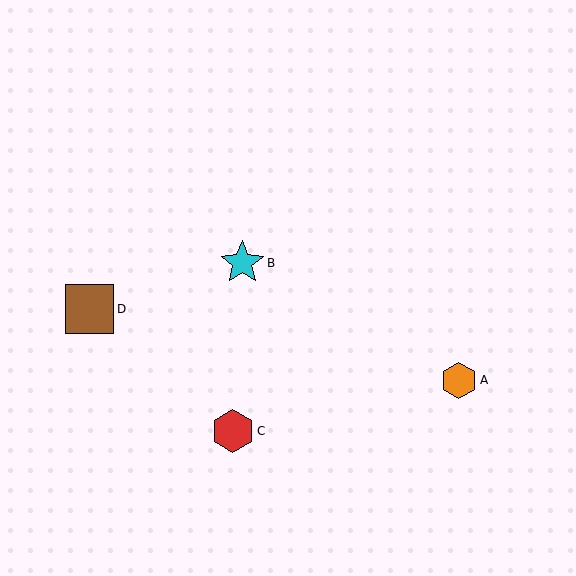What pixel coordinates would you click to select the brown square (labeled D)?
Click at (90, 309) to select the brown square D.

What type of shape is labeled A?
Shape A is an orange hexagon.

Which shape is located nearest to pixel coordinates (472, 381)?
The orange hexagon (labeled A) at (459, 380) is nearest to that location.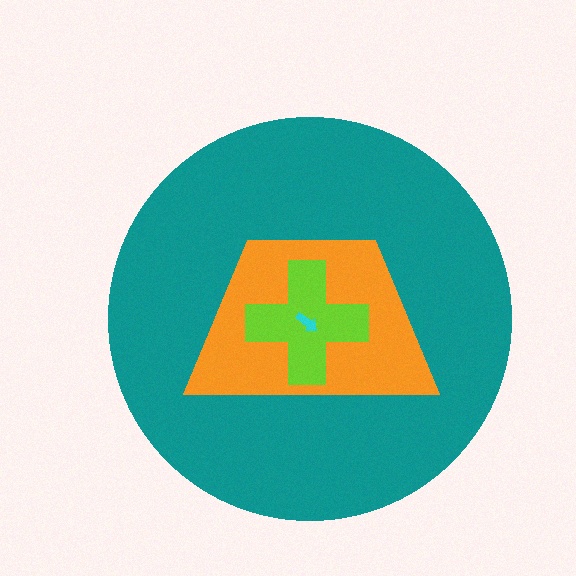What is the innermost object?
The cyan arrow.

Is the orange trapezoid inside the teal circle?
Yes.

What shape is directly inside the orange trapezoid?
The lime cross.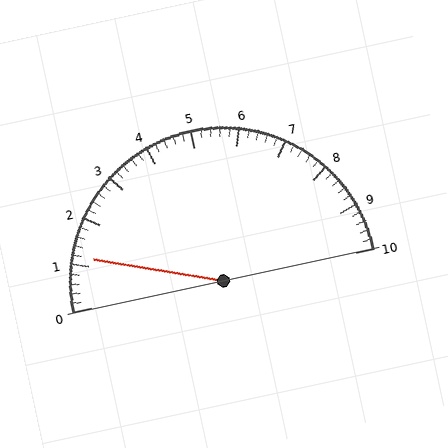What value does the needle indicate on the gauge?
The needle indicates approximately 1.2.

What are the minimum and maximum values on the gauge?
The gauge ranges from 0 to 10.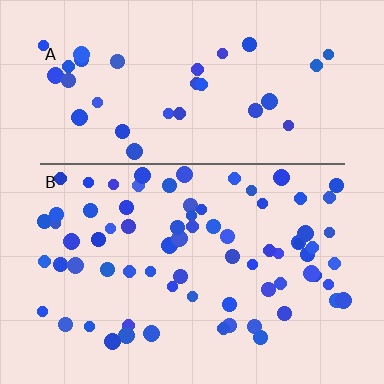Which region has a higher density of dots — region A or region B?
B (the bottom).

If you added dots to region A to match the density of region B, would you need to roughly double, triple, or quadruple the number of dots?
Approximately double.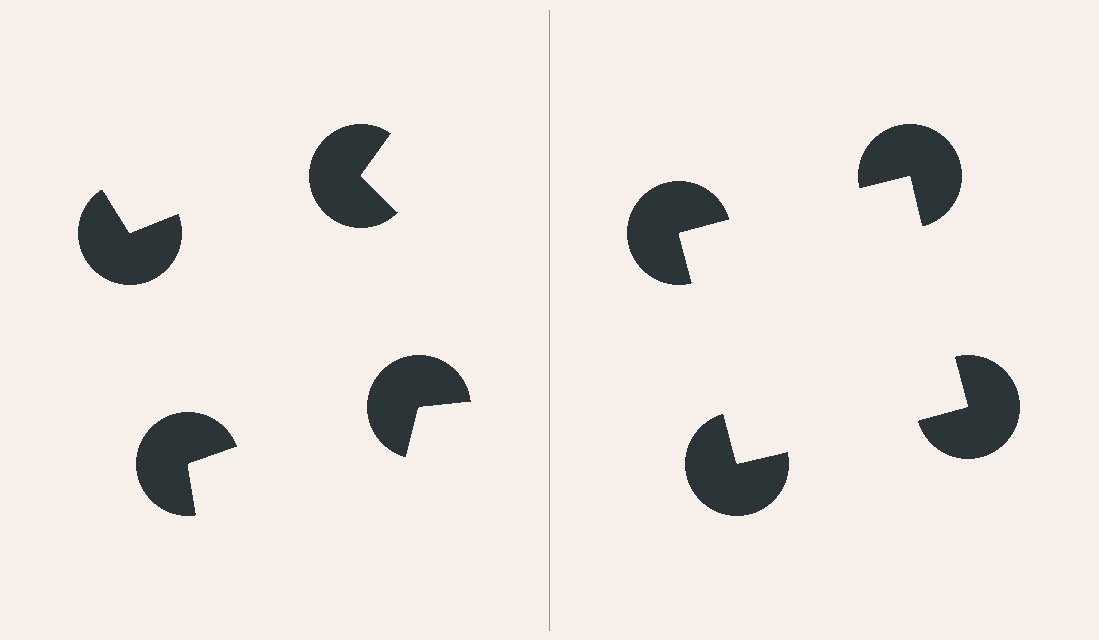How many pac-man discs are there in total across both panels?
8 — 4 on each side.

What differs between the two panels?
The pac-man discs are positioned identically on both sides; only the wedge orientations differ. On the right they align to a square; on the left they are misaligned.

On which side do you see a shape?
An illusory square appears on the right side. On the left side the wedge cuts are rotated, so no coherent shape forms.